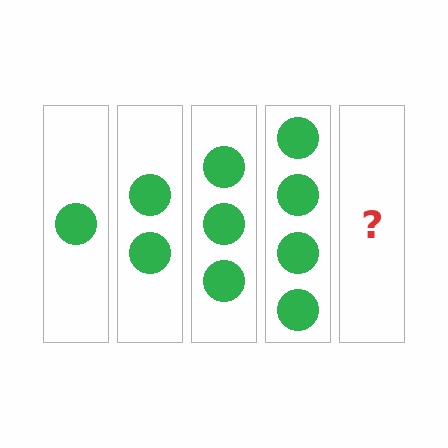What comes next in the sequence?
The next element should be 5 circles.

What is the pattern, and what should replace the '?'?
The pattern is that each step adds one more circle. The '?' should be 5 circles.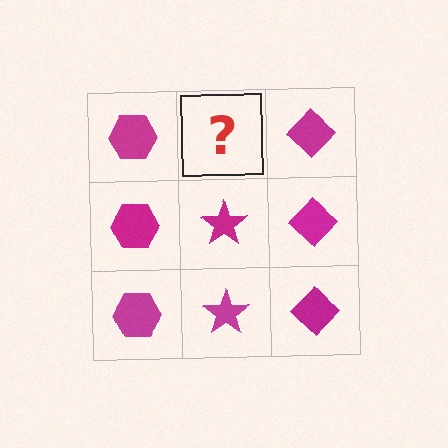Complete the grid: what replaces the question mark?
The question mark should be replaced with a magenta star.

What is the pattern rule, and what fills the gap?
The rule is that each column has a consistent shape. The gap should be filled with a magenta star.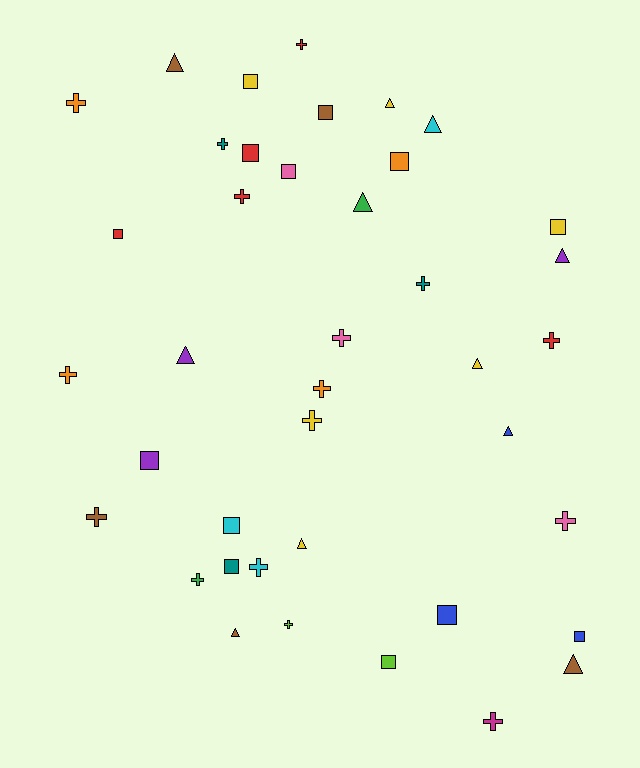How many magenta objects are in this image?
There is 1 magenta object.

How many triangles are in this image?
There are 11 triangles.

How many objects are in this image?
There are 40 objects.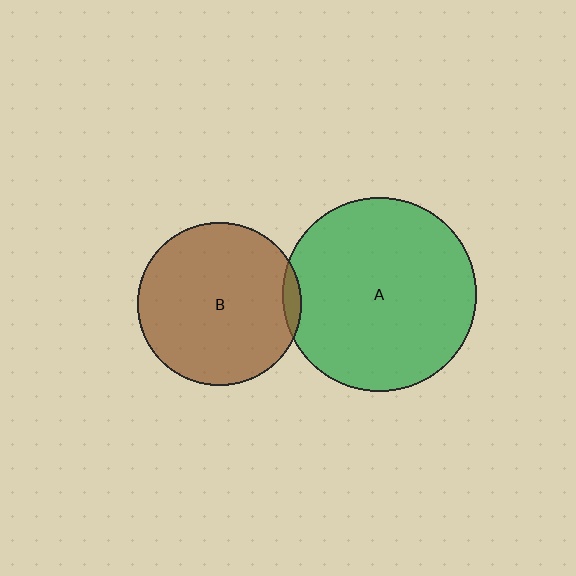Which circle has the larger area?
Circle A (green).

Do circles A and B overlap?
Yes.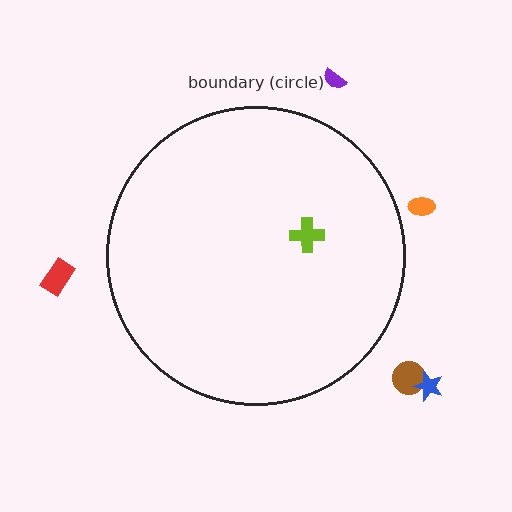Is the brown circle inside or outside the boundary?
Outside.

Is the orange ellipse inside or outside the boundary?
Outside.